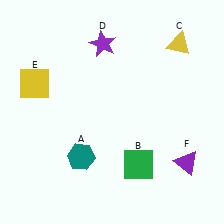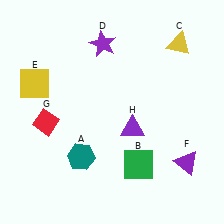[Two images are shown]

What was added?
A red diamond (G), a purple triangle (H) were added in Image 2.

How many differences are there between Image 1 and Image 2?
There are 2 differences between the two images.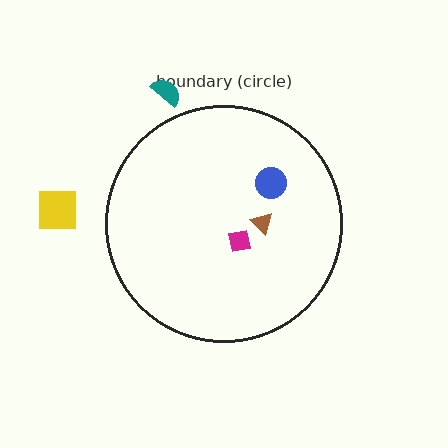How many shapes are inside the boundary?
3 inside, 2 outside.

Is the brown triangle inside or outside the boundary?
Inside.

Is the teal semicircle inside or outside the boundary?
Outside.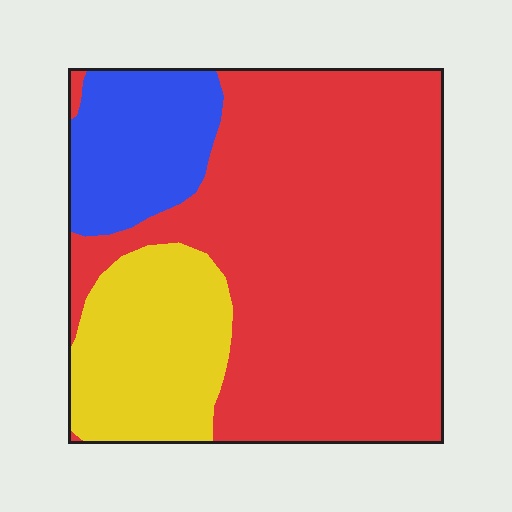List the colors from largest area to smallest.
From largest to smallest: red, yellow, blue.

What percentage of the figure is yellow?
Yellow covers around 20% of the figure.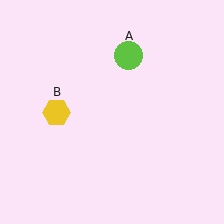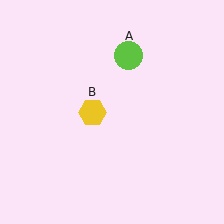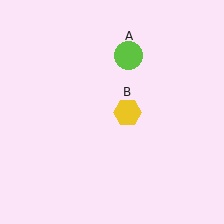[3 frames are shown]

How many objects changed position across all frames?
1 object changed position: yellow hexagon (object B).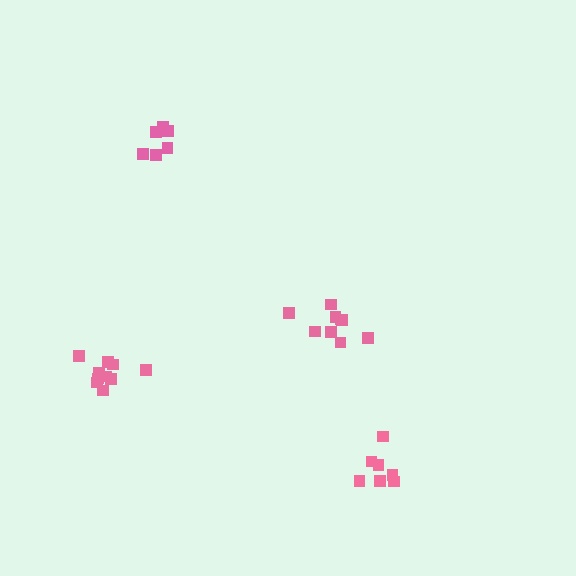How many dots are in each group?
Group 1: 6 dots, Group 2: 7 dots, Group 3: 10 dots, Group 4: 9 dots (32 total).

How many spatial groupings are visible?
There are 4 spatial groupings.